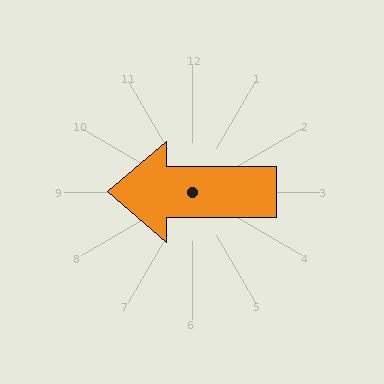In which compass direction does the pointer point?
West.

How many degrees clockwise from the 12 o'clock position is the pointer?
Approximately 270 degrees.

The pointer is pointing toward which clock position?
Roughly 9 o'clock.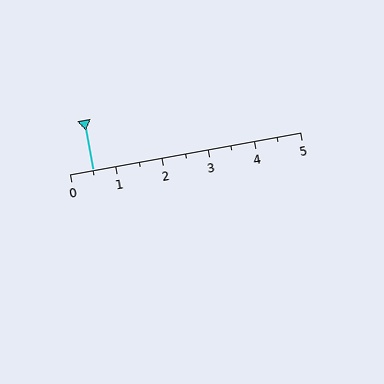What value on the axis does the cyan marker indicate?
The marker indicates approximately 0.5.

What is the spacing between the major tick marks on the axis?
The major ticks are spaced 1 apart.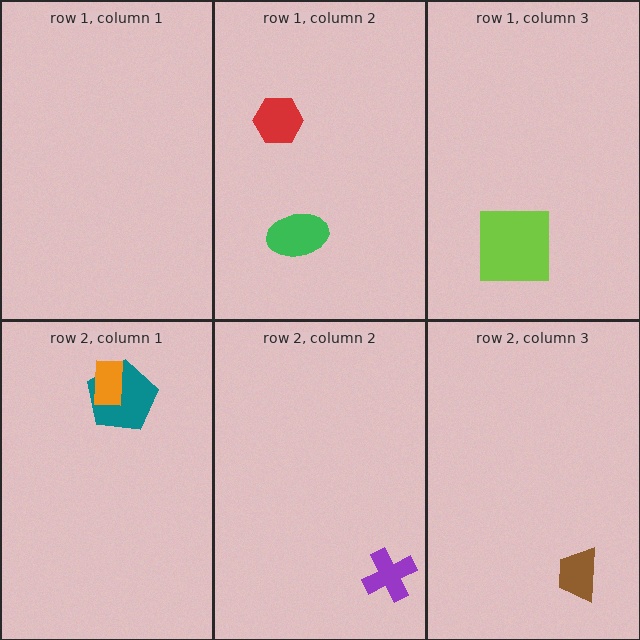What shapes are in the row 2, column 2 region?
The purple cross.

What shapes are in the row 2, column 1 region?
The teal pentagon, the orange rectangle.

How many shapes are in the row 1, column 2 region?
2.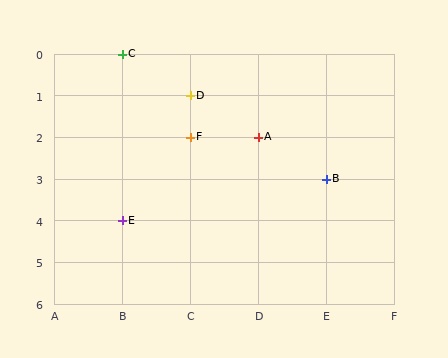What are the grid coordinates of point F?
Point F is at grid coordinates (C, 2).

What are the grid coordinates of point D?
Point D is at grid coordinates (C, 1).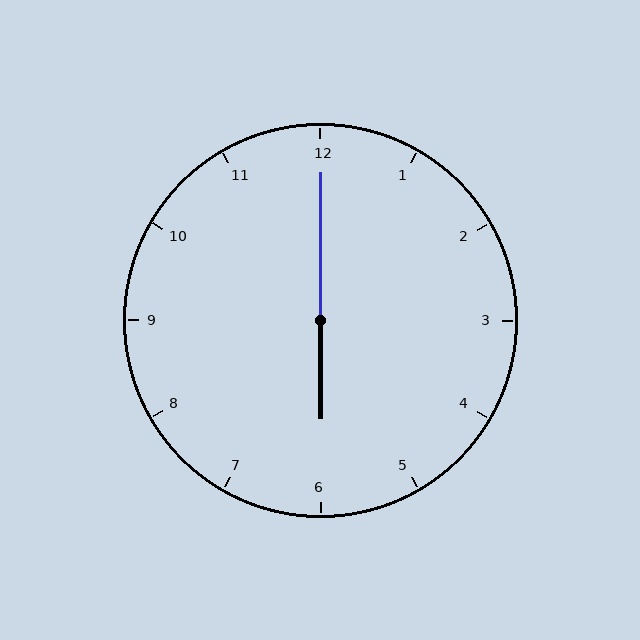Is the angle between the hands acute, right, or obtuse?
It is obtuse.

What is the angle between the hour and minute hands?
Approximately 180 degrees.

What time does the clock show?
6:00.